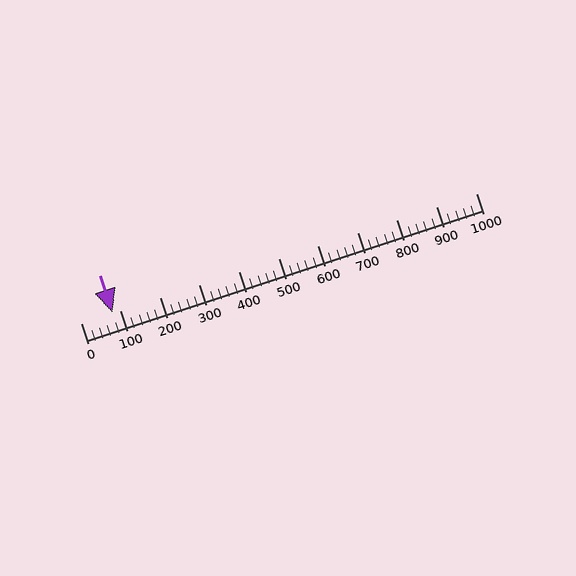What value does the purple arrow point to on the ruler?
The purple arrow points to approximately 80.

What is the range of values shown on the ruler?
The ruler shows values from 0 to 1000.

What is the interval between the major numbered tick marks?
The major tick marks are spaced 100 units apart.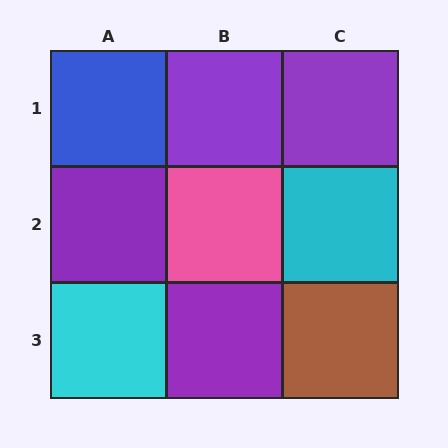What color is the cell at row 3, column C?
Brown.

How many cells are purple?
4 cells are purple.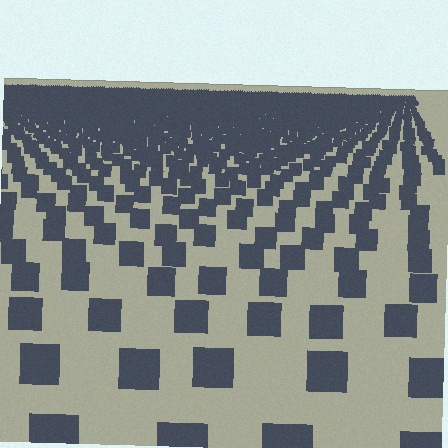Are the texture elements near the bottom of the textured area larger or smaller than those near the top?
Larger. Near the bottom, elements are closer to the viewer and appear at a bigger on-screen size.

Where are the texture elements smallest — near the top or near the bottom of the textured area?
Near the top.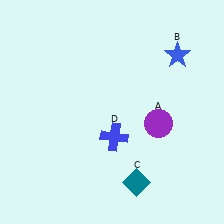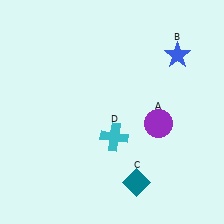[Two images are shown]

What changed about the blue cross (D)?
In Image 1, D is blue. In Image 2, it changed to cyan.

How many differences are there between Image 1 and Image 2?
There is 1 difference between the two images.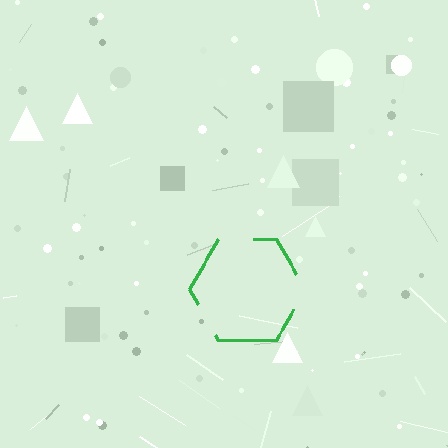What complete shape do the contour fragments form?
The contour fragments form a hexagon.